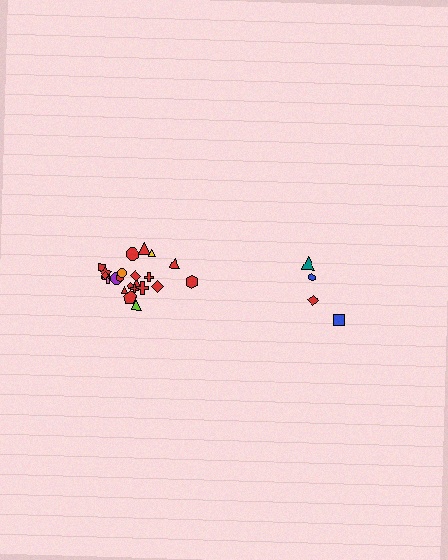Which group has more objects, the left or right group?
The left group.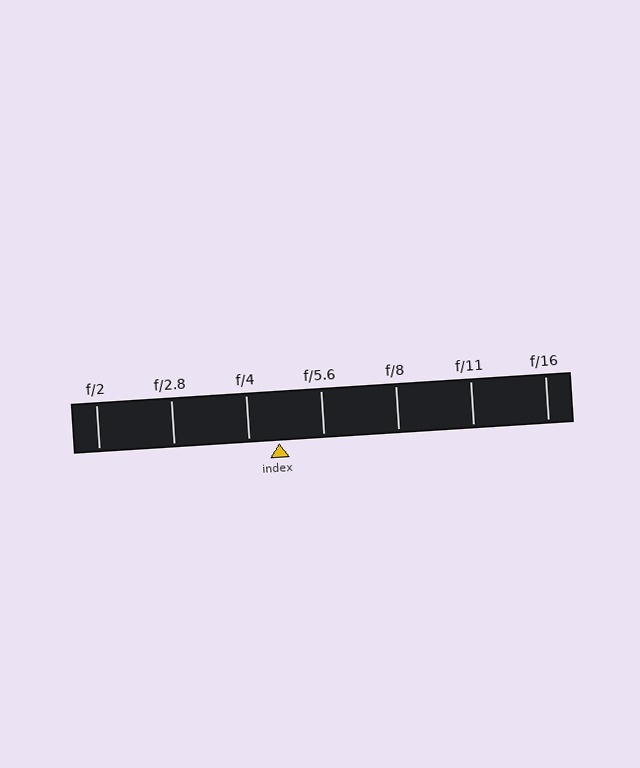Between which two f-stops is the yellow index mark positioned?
The index mark is between f/4 and f/5.6.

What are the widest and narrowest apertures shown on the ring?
The widest aperture shown is f/2 and the narrowest is f/16.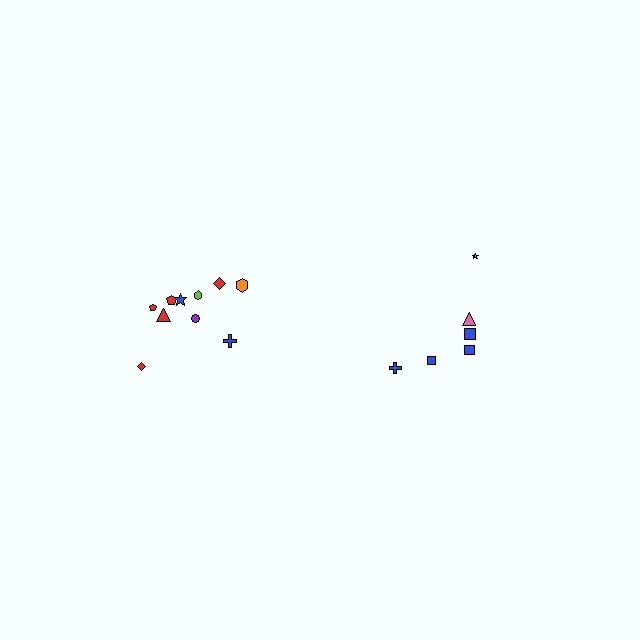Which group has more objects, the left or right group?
The left group.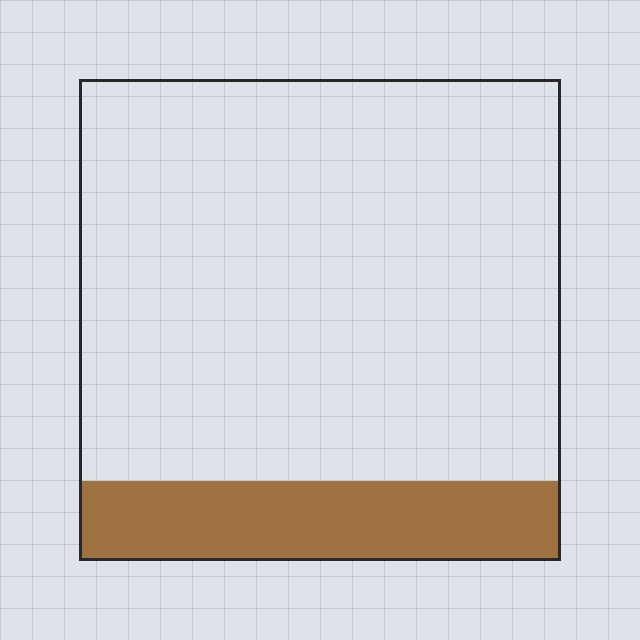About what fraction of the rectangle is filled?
About one sixth (1/6).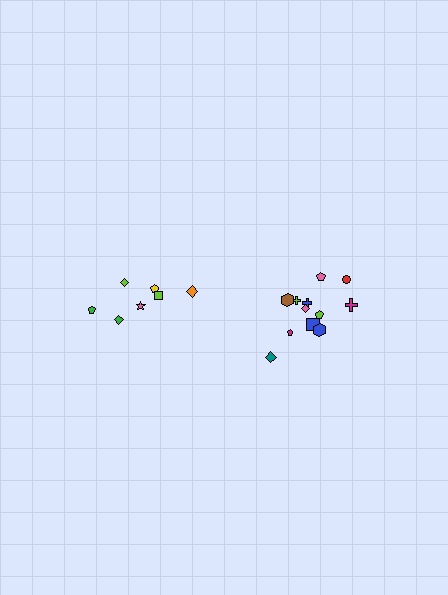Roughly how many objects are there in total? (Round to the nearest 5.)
Roughly 20 objects in total.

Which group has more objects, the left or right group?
The right group.